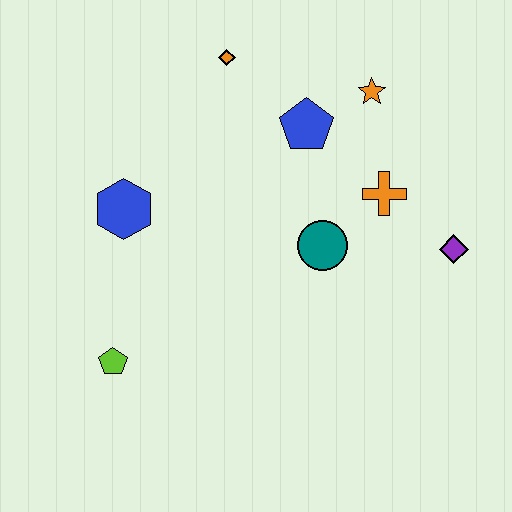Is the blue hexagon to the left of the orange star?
Yes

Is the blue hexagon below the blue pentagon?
Yes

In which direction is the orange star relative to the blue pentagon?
The orange star is to the right of the blue pentagon.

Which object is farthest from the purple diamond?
The lime pentagon is farthest from the purple diamond.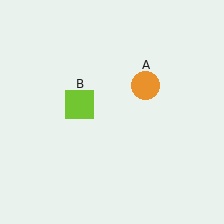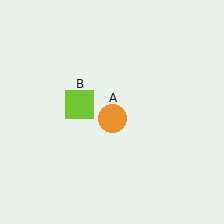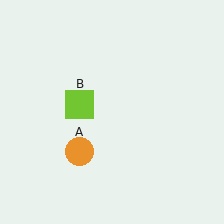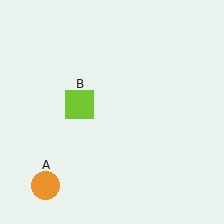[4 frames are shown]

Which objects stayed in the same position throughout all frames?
Lime square (object B) remained stationary.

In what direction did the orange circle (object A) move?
The orange circle (object A) moved down and to the left.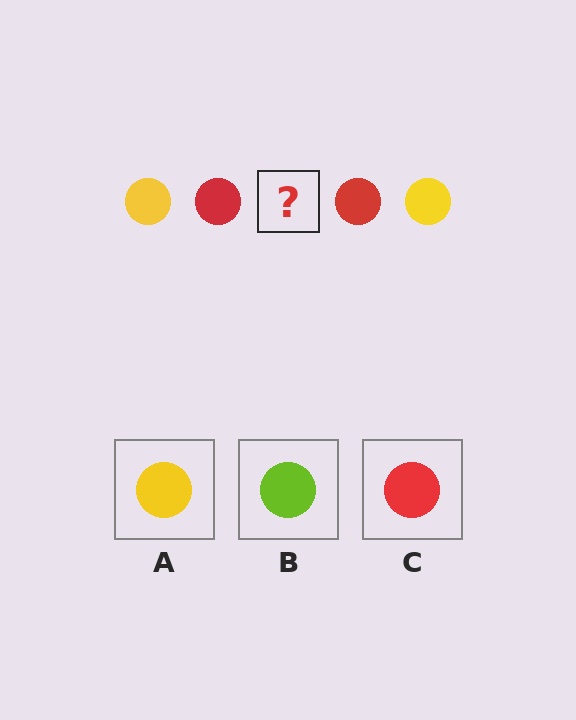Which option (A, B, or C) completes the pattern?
A.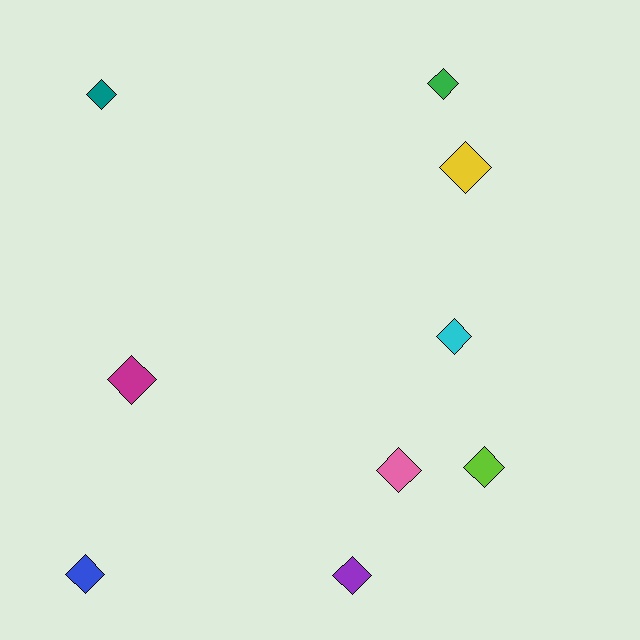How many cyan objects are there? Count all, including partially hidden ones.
There is 1 cyan object.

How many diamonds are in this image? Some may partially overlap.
There are 9 diamonds.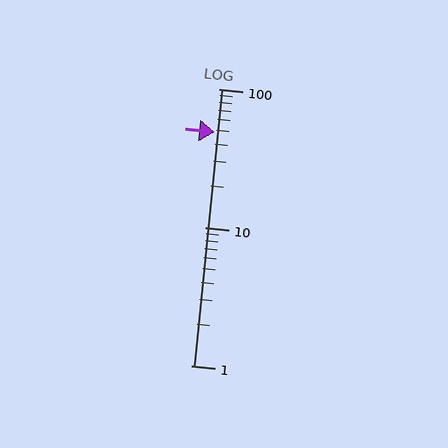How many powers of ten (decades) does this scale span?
The scale spans 2 decades, from 1 to 100.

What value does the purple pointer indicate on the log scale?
The pointer indicates approximately 49.